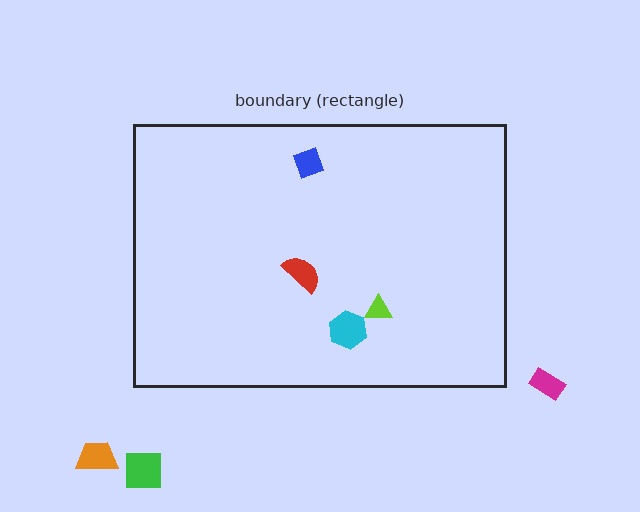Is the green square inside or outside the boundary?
Outside.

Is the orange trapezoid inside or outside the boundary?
Outside.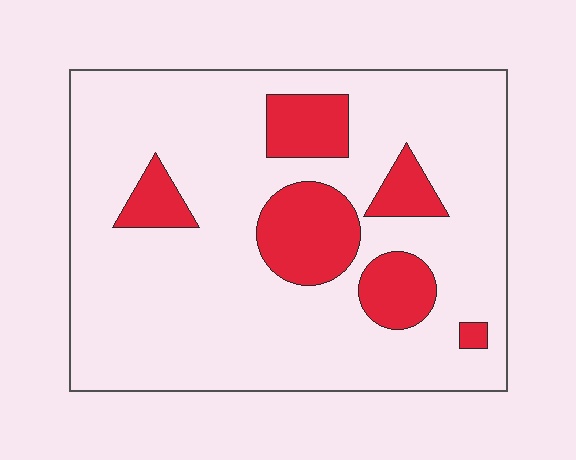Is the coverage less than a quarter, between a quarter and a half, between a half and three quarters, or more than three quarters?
Less than a quarter.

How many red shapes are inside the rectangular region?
6.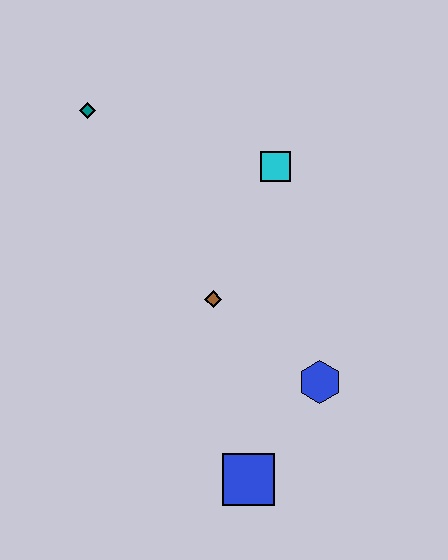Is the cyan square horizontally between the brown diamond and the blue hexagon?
Yes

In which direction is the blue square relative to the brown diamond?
The blue square is below the brown diamond.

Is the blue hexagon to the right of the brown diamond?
Yes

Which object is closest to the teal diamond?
The cyan square is closest to the teal diamond.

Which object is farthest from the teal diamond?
The blue square is farthest from the teal diamond.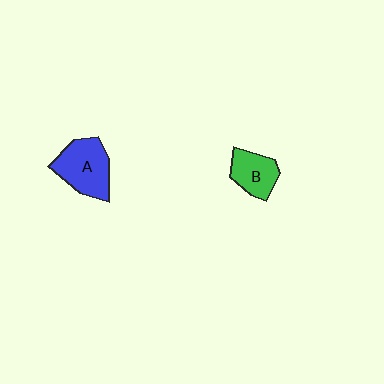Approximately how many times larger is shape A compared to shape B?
Approximately 1.4 times.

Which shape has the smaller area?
Shape B (green).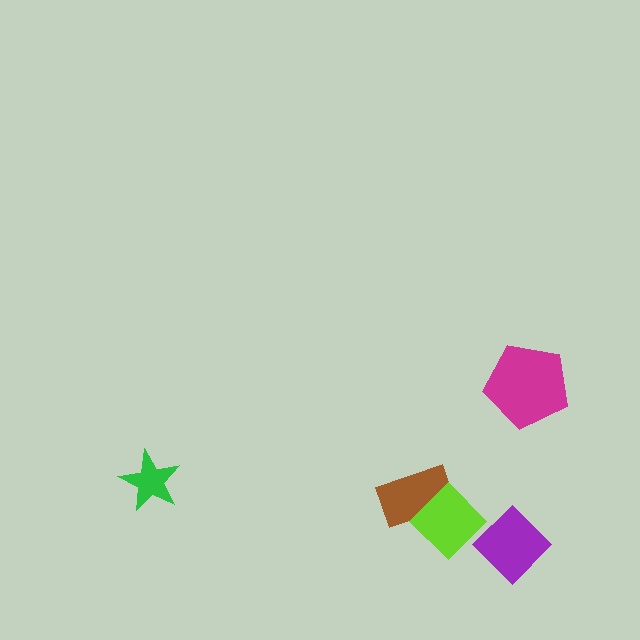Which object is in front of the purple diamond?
The lime diamond is in front of the purple diamond.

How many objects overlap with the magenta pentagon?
0 objects overlap with the magenta pentagon.